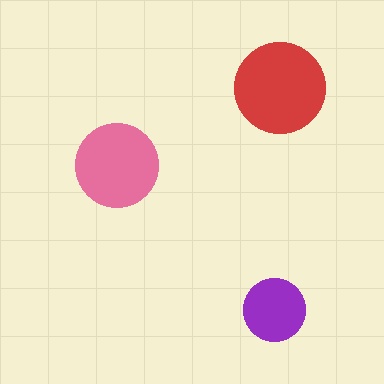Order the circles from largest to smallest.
the red one, the pink one, the purple one.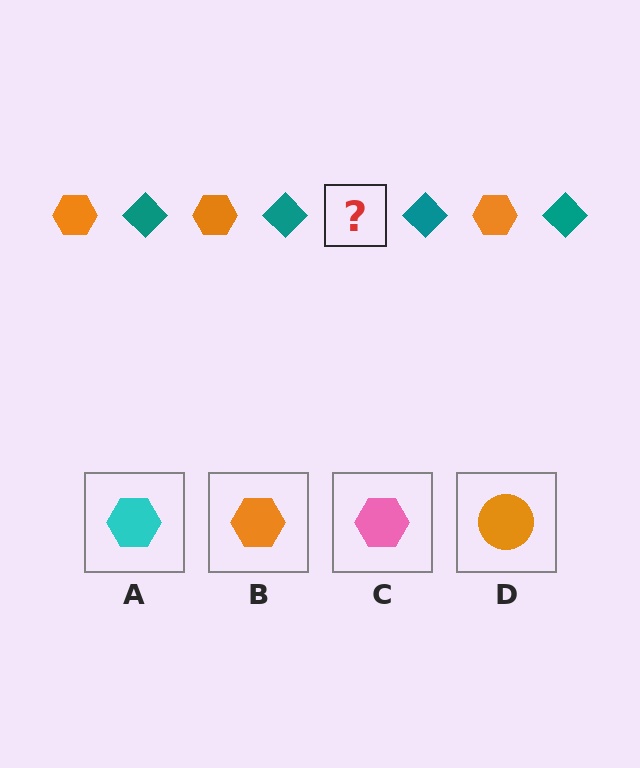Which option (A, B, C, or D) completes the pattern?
B.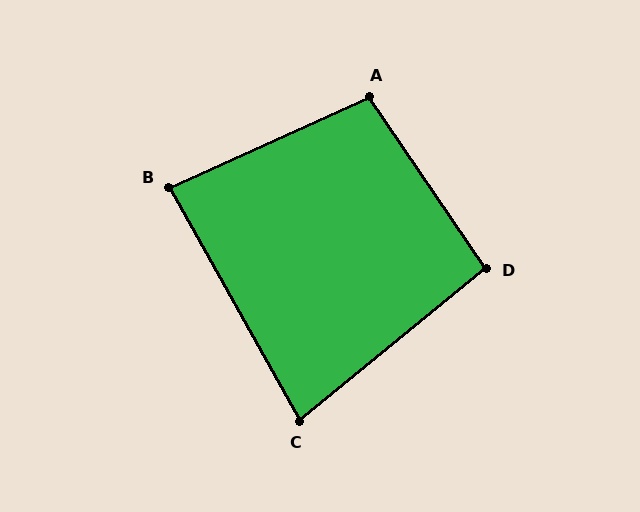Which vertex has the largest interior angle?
A, at approximately 100 degrees.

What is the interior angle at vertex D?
Approximately 95 degrees (obtuse).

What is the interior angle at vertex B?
Approximately 85 degrees (acute).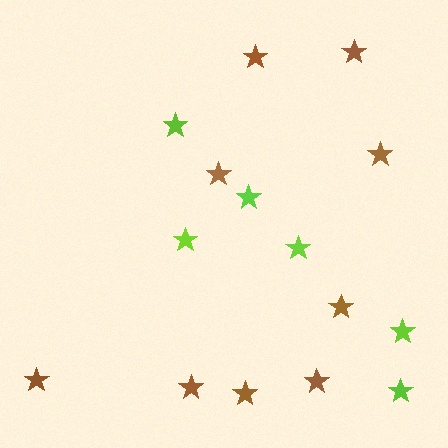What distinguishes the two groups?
There are 2 groups: one group of brown stars (9) and one group of lime stars (6).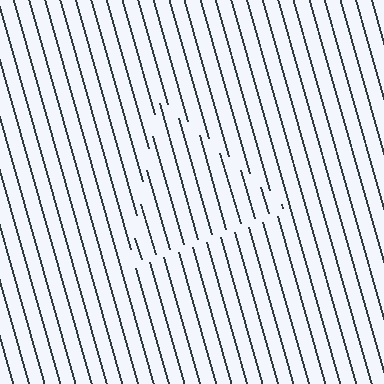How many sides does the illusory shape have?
3 sides — the line-ends trace a triangle.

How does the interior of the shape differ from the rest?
The interior of the shape contains the same grating, shifted by half a period — the contour is defined by the phase discontinuity where line-ends from the inner and outer gratings abut.